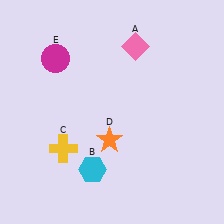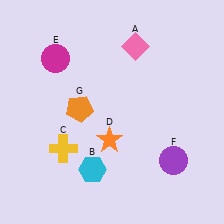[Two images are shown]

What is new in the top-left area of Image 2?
An orange pentagon (G) was added in the top-left area of Image 2.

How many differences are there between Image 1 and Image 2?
There are 2 differences between the two images.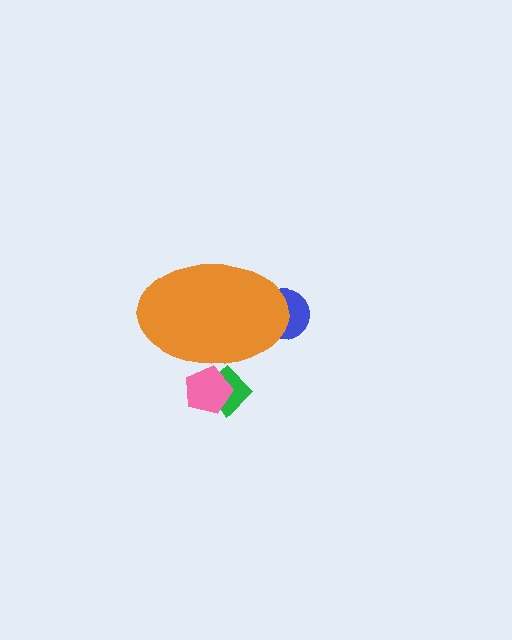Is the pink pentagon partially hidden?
Yes, the pink pentagon is partially hidden behind the orange ellipse.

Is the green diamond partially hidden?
Yes, the green diamond is partially hidden behind the orange ellipse.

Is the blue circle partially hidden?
Yes, the blue circle is partially hidden behind the orange ellipse.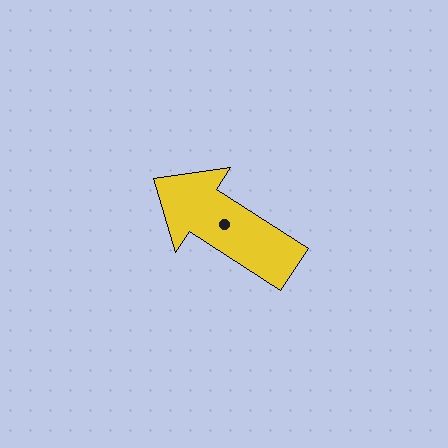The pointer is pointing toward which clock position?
Roughly 10 o'clock.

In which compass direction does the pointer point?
Northwest.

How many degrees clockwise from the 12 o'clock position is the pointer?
Approximately 303 degrees.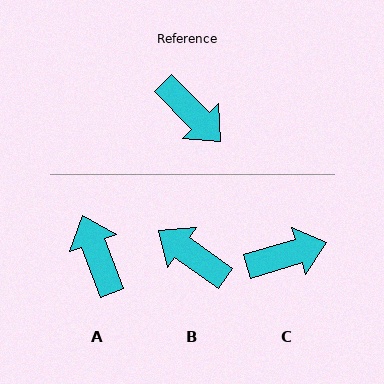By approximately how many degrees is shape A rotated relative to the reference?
Approximately 157 degrees counter-clockwise.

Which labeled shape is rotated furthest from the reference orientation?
B, about 170 degrees away.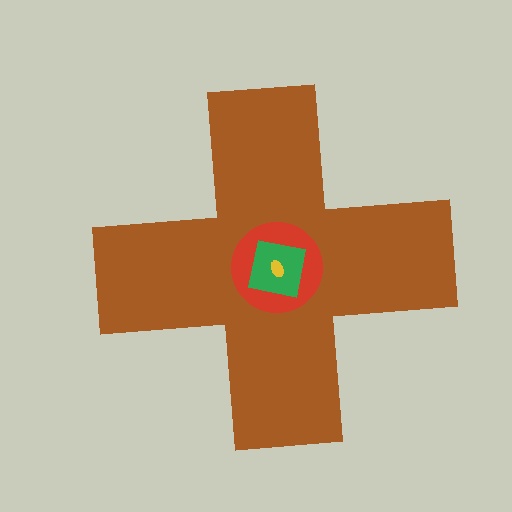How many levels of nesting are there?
4.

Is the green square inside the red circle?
Yes.